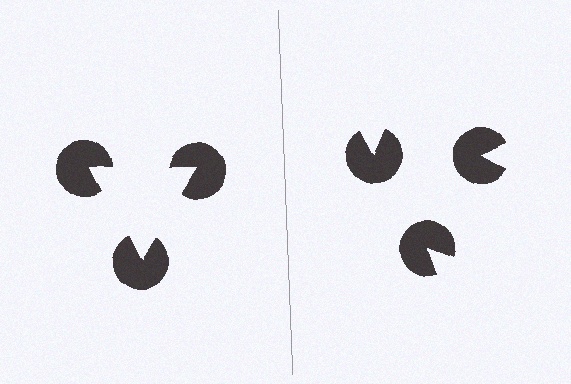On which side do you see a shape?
An illusory triangle appears on the left side. On the right side the wedge cuts are rotated, so no coherent shape forms.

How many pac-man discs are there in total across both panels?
6 — 3 on each side.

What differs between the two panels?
The pac-man discs are positioned identically on both sides; only the wedge orientations differ. On the left they align to a triangle; on the right they are misaligned.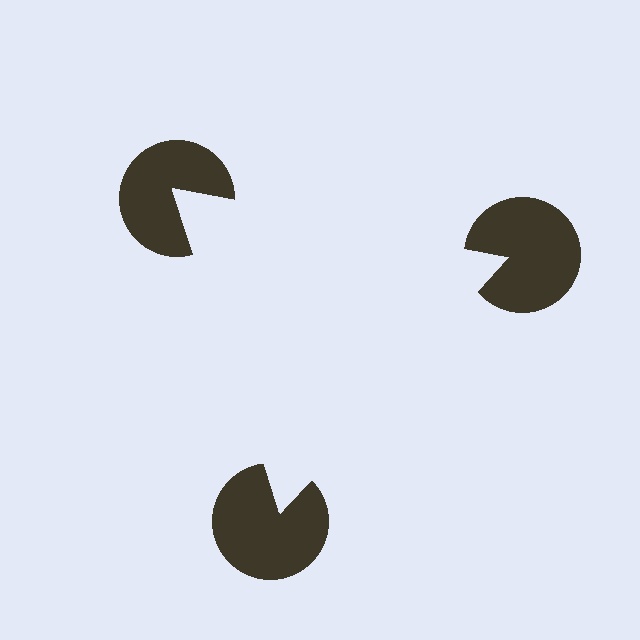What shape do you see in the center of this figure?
An illusory triangle — its edges are inferred from the aligned wedge cuts in the pac-man discs, not physically drawn.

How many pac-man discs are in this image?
There are 3 — one at each vertex of the illusory triangle.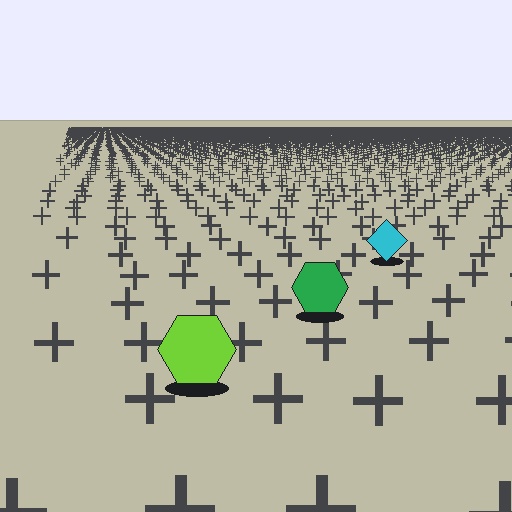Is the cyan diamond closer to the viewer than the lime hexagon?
No. The lime hexagon is closer — you can tell from the texture gradient: the ground texture is coarser near it.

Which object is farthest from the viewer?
The cyan diamond is farthest from the viewer. It appears smaller and the ground texture around it is denser.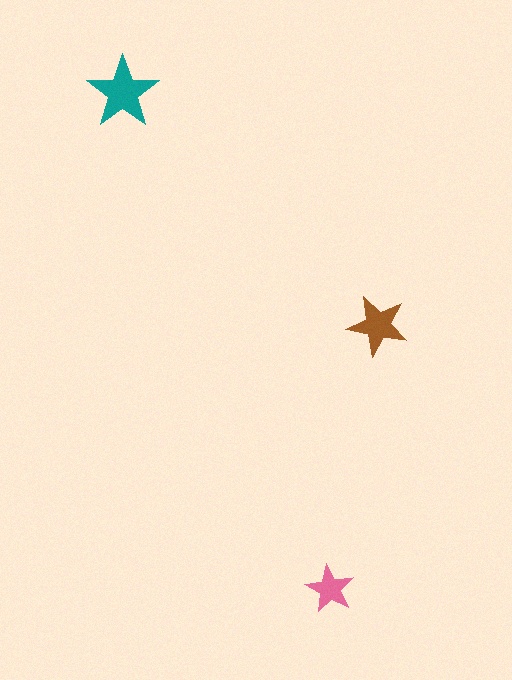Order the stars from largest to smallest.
the teal one, the brown one, the pink one.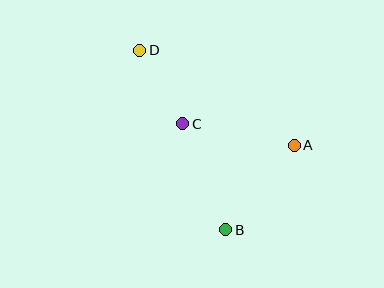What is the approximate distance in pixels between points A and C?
The distance between A and C is approximately 114 pixels.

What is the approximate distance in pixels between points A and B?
The distance between A and B is approximately 109 pixels.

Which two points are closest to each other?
Points C and D are closest to each other.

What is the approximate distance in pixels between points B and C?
The distance between B and C is approximately 115 pixels.